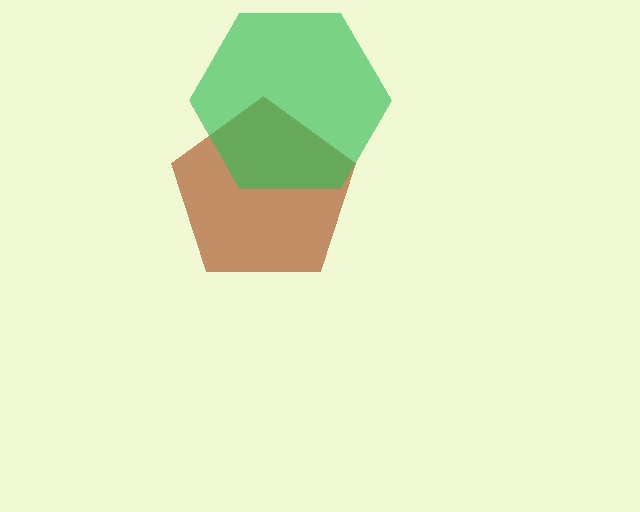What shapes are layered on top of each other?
The layered shapes are: a brown pentagon, a green hexagon.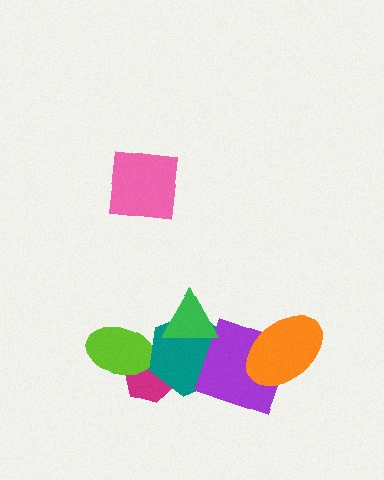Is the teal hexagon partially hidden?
Yes, it is partially covered by another shape.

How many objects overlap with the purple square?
2 objects overlap with the purple square.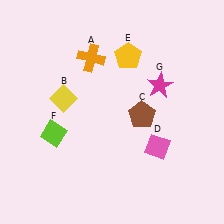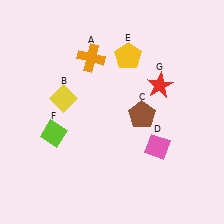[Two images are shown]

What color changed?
The star (G) changed from magenta in Image 1 to red in Image 2.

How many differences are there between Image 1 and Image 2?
There is 1 difference between the two images.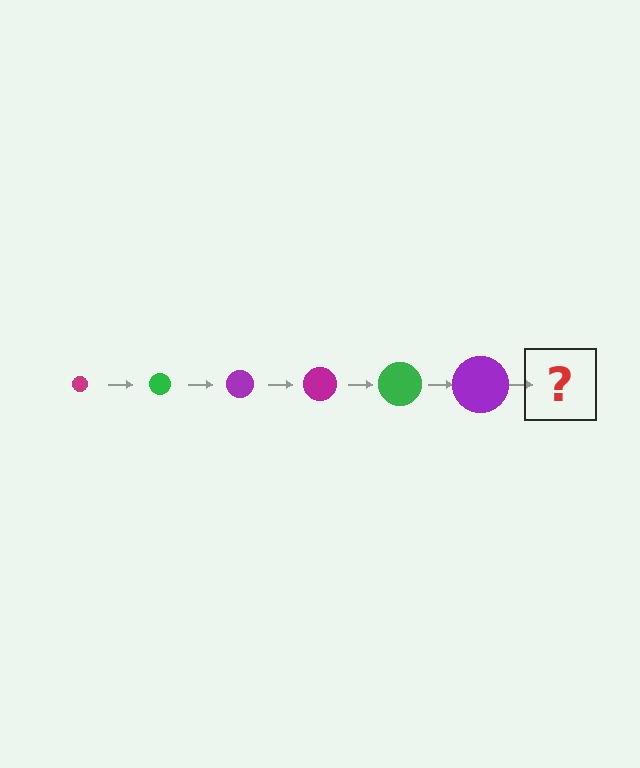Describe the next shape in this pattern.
It should be a magenta circle, larger than the previous one.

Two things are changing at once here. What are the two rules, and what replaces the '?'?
The two rules are that the circle grows larger each step and the color cycles through magenta, green, and purple. The '?' should be a magenta circle, larger than the previous one.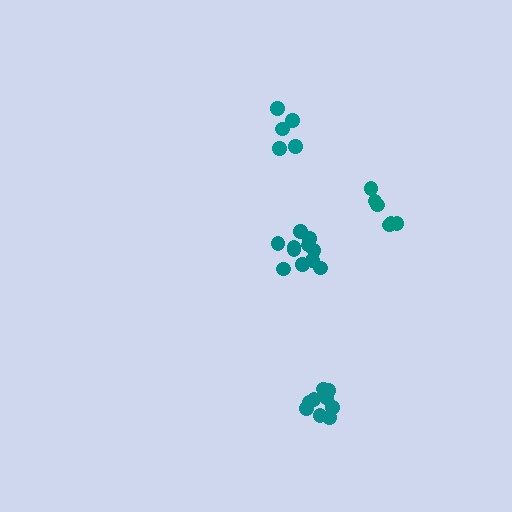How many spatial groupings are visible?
There are 4 spatial groupings.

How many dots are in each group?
Group 1: 6 dots, Group 2: 9 dots, Group 3: 11 dots, Group 4: 5 dots (31 total).